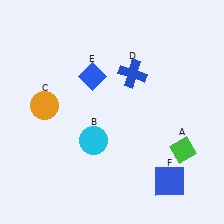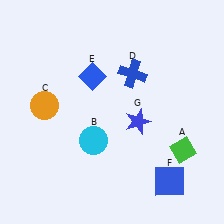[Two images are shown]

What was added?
A blue star (G) was added in Image 2.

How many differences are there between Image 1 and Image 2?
There is 1 difference between the two images.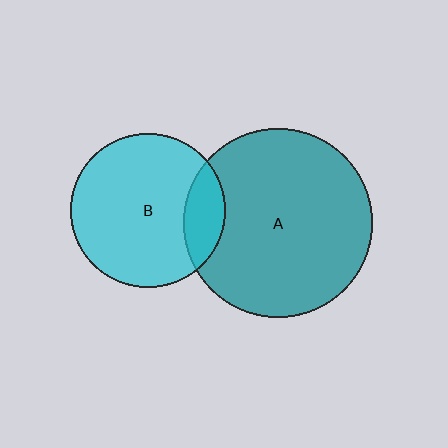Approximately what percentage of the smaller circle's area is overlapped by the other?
Approximately 15%.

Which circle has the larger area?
Circle A (teal).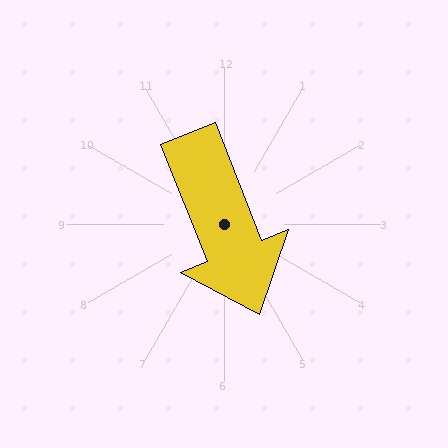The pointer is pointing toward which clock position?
Roughly 5 o'clock.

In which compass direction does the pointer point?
South.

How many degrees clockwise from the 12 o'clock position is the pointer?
Approximately 158 degrees.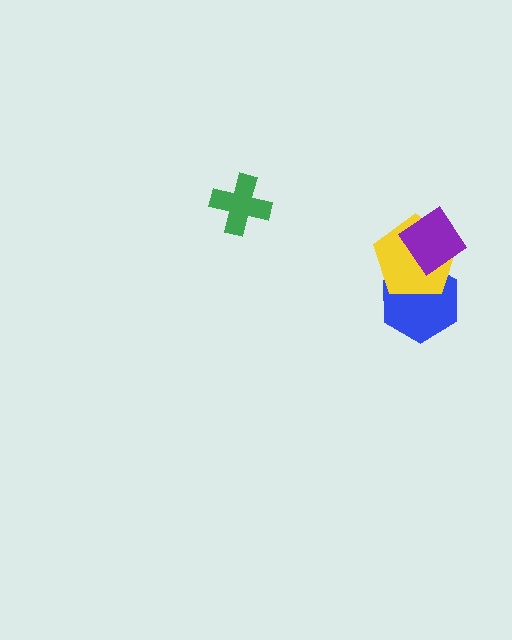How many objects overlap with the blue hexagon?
2 objects overlap with the blue hexagon.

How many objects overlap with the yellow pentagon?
2 objects overlap with the yellow pentagon.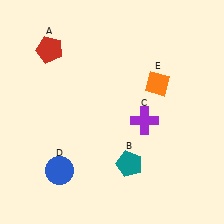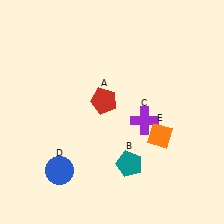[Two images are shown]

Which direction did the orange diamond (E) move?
The orange diamond (E) moved down.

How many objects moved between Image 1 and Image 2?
2 objects moved between the two images.